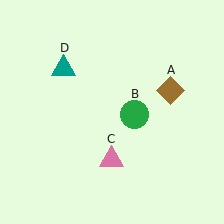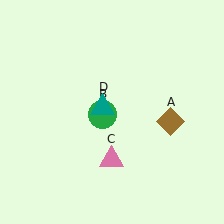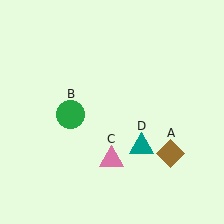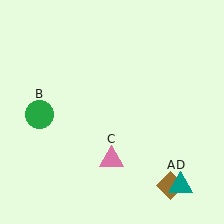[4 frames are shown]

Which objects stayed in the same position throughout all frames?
Pink triangle (object C) remained stationary.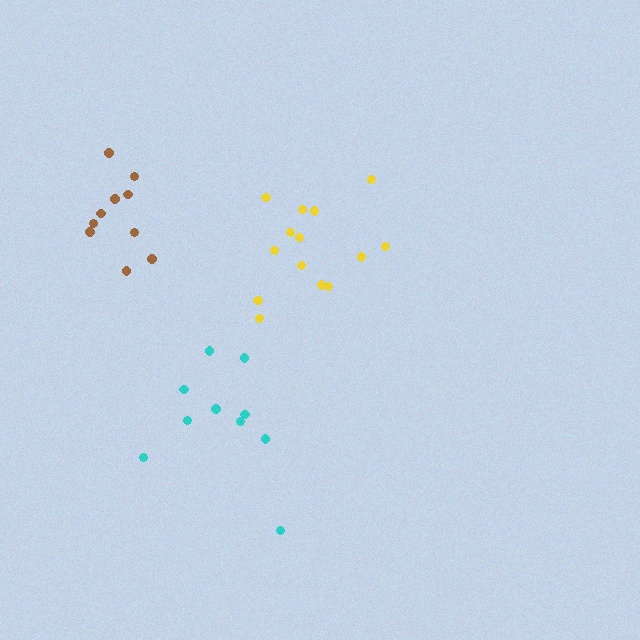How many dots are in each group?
Group 1: 10 dots, Group 2: 14 dots, Group 3: 10 dots (34 total).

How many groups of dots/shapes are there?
There are 3 groups.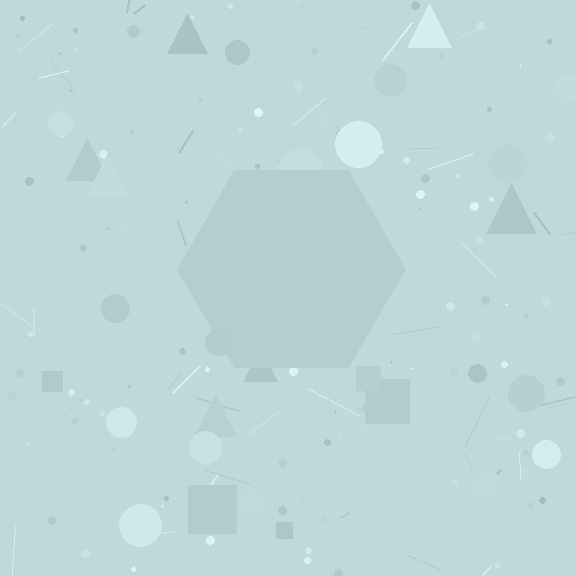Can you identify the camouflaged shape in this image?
The camouflaged shape is a hexagon.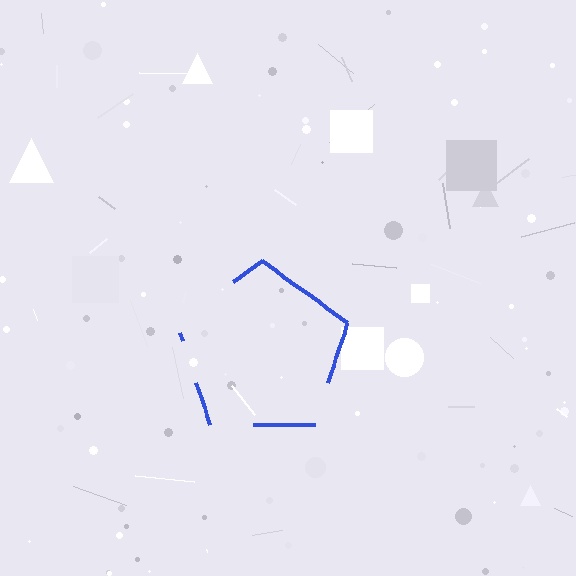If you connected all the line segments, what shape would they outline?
They would outline a pentagon.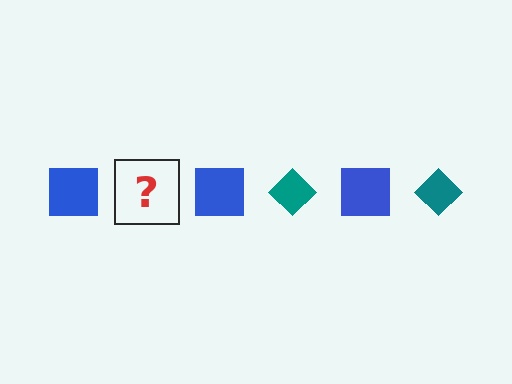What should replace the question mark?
The question mark should be replaced with a teal diamond.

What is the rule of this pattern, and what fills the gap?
The rule is that the pattern alternates between blue square and teal diamond. The gap should be filled with a teal diamond.